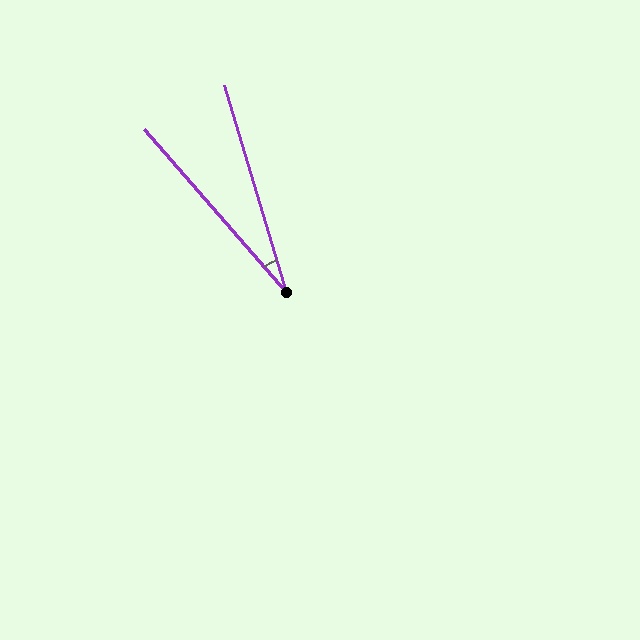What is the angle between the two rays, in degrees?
Approximately 24 degrees.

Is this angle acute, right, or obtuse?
It is acute.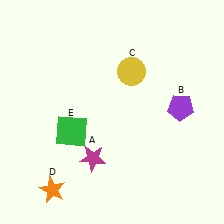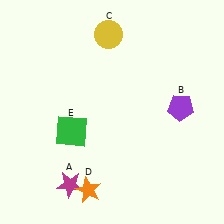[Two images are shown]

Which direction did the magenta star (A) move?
The magenta star (A) moved down.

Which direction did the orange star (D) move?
The orange star (D) moved right.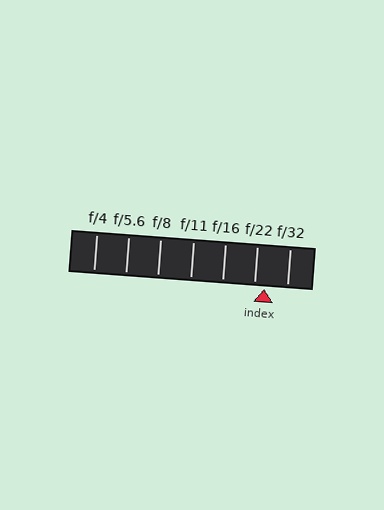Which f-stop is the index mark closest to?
The index mark is closest to f/22.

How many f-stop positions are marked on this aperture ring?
There are 7 f-stop positions marked.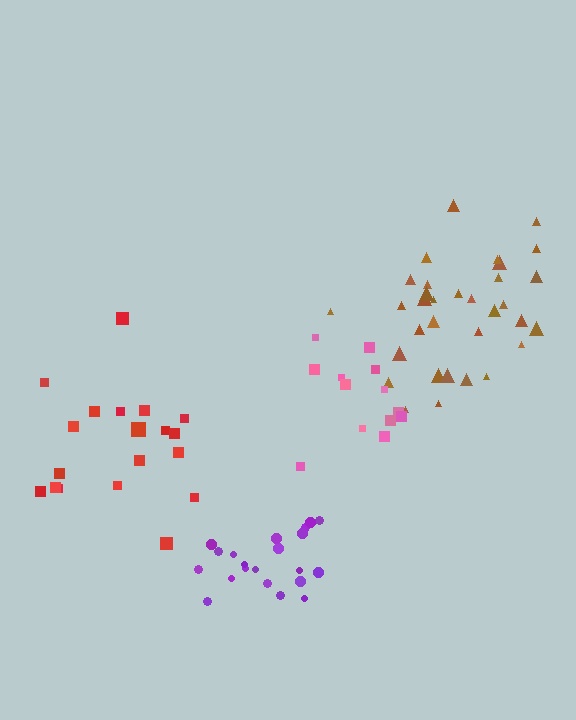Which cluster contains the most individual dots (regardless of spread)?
Brown (33).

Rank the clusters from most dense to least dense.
purple, pink, brown, red.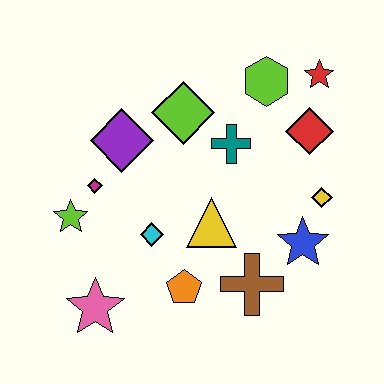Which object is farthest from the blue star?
The lime star is farthest from the blue star.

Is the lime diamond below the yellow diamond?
No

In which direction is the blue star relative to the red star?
The blue star is below the red star.